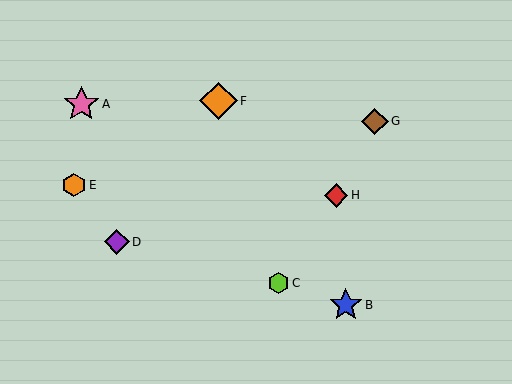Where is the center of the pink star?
The center of the pink star is at (81, 104).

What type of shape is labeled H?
Shape H is a red diamond.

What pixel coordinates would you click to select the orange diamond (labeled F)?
Click at (219, 101) to select the orange diamond F.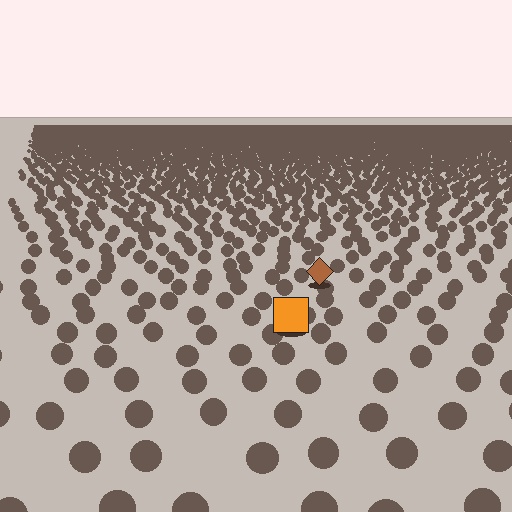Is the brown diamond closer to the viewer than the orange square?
No. The orange square is closer — you can tell from the texture gradient: the ground texture is coarser near it.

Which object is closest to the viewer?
The orange square is closest. The texture marks near it are larger and more spread out.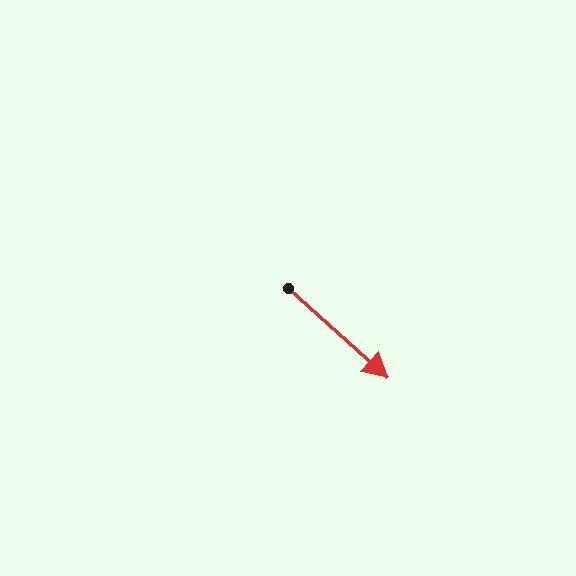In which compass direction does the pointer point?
Southeast.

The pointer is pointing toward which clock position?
Roughly 4 o'clock.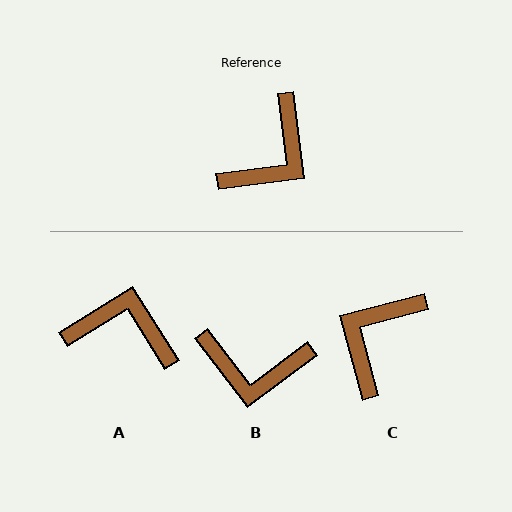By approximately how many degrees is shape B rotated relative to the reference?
Approximately 60 degrees clockwise.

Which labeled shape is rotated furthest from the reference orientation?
C, about 173 degrees away.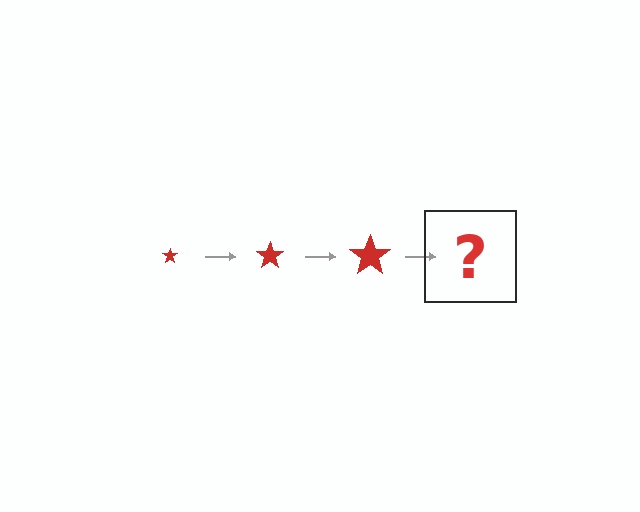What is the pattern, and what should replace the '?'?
The pattern is that the star gets progressively larger each step. The '?' should be a red star, larger than the previous one.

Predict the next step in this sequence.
The next step is a red star, larger than the previous one.